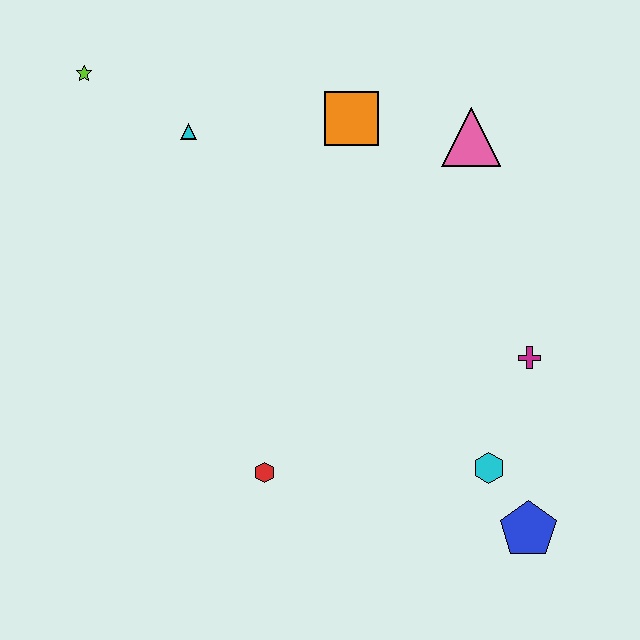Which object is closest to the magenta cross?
The cyan hexagon is closest to the magenta cross.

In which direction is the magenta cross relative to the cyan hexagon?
The magenta cross is above the cyan hexagon.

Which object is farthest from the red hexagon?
The lime star is farthest from the red hexagon.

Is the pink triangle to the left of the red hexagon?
No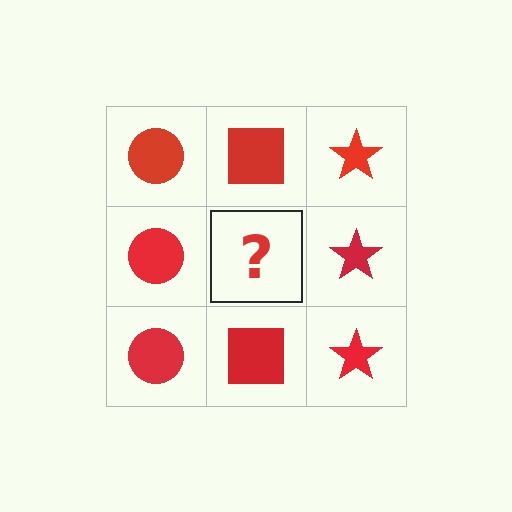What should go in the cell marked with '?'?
The missing cell should contain a red square.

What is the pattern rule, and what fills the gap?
The rule is that each column has a consistent shape. The gap should be filled with a red square.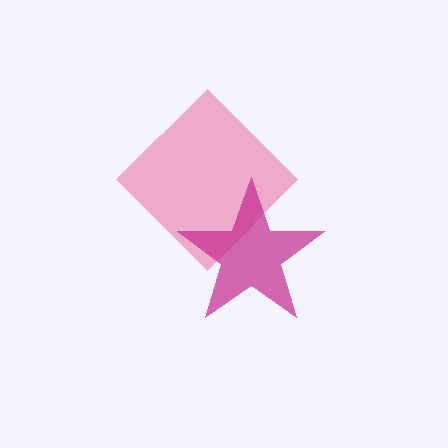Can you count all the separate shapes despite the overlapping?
Yes, there are 2 separate shapes.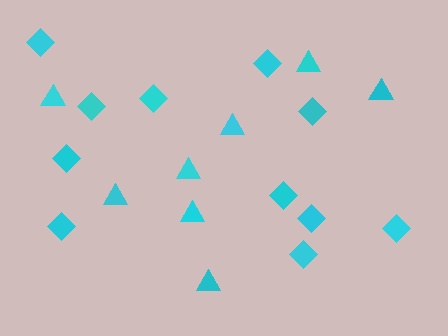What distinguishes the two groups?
There are 2 groups: one group of diamonds (11) and one group of triangles (8).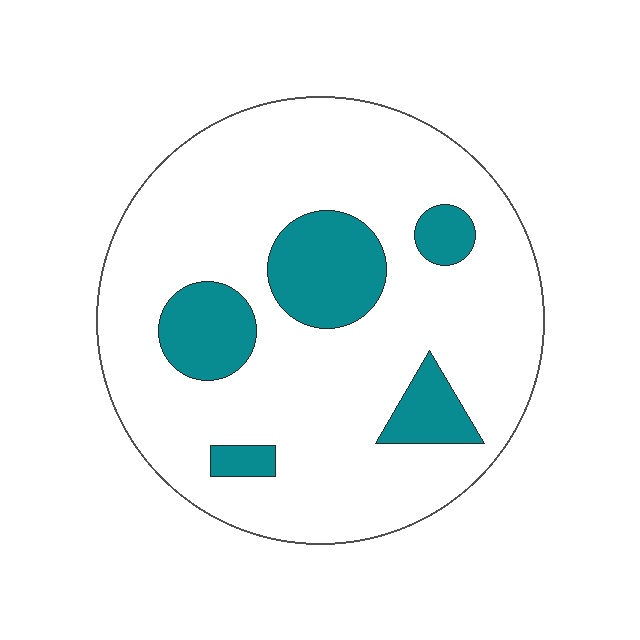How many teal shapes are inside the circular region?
5.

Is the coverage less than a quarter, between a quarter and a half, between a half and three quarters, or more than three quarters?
Less than a quarter.